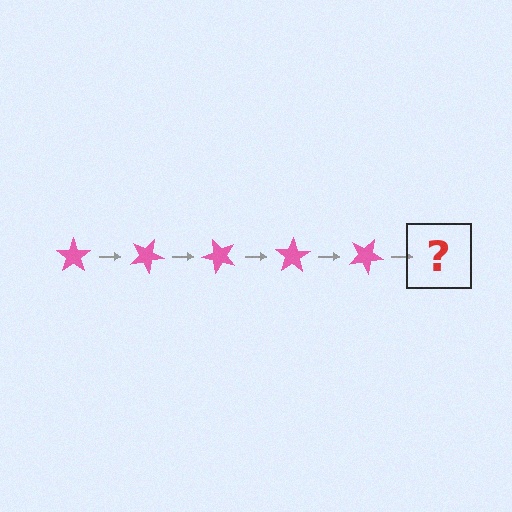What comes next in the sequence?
The next element should be a pink star rotated 125 degrees.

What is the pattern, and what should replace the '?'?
The pattern is that the star rotates 25 degrees each step. The '?' should be a pink star rotated 125 degrees.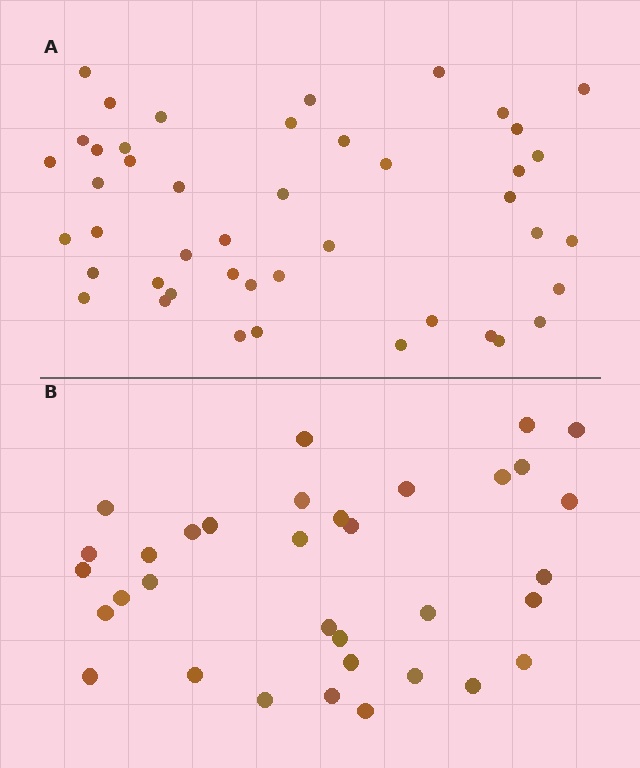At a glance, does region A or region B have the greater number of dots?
Region A (the top region) has more dots.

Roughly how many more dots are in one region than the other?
Region A has roughly 12 or so more dots than region B.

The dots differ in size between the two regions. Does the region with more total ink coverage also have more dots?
No. Region B has more total ink coverage because its dots are larger, but region A actually contains more individual dots. Total area can be misleading — the number of items is what matters here.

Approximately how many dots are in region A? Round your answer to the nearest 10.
About 40 dots. (The exact count is 45, which rounds to 40.)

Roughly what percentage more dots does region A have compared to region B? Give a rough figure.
About 30% more.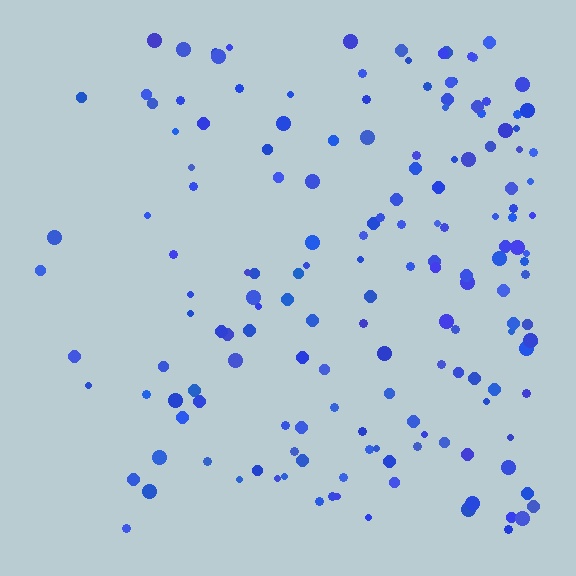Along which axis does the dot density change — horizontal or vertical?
Horizontal.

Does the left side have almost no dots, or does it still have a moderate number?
Still a moderate number, just noticeably fewer than the right.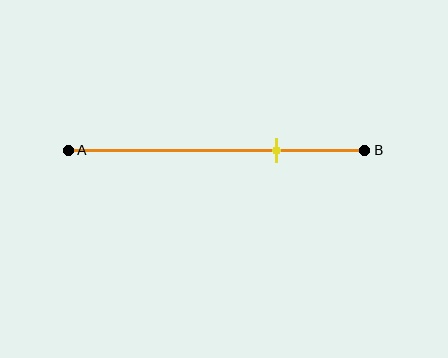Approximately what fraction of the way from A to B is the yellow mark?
The yellow mark is approximately 70% of the way from A to B.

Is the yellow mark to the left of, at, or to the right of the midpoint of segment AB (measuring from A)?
The yellow mark is to the right of the midpoint of segment AB.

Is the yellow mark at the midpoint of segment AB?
No, the mark is at about 70% from A, not at the 50% midpoint.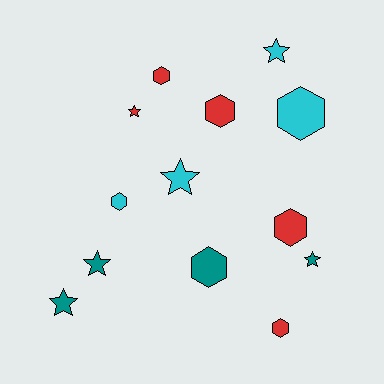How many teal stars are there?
There are 3 teal stars.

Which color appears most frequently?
Red, with 5 objects.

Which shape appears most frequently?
Hexagon, with 7 objects.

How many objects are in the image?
There are 13 objects.